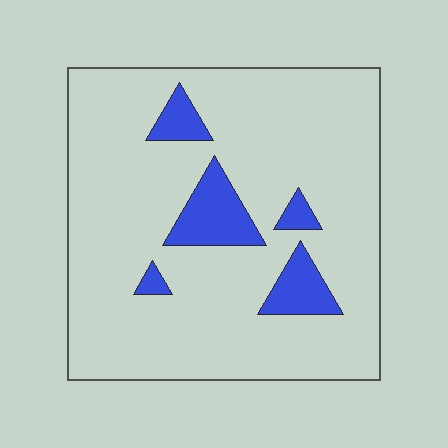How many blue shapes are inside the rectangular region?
5.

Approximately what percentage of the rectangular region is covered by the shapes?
Approximately 10%.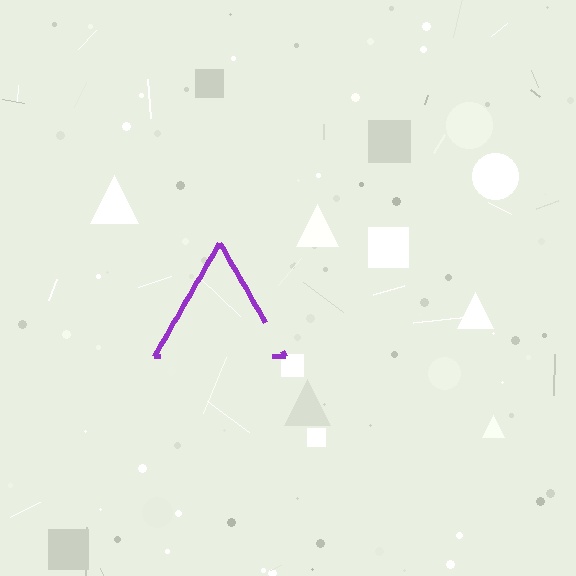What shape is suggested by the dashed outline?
The dashed outline suggests a triangle.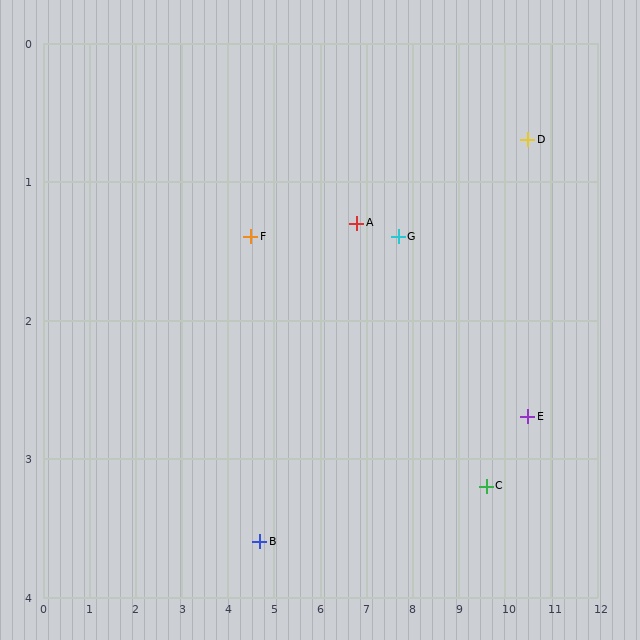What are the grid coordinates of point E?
Point E is at approximately (10.5, 2.7).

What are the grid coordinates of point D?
Point D is at approximately (10.5, 0.7).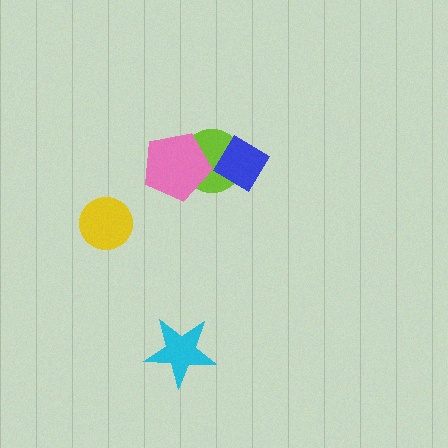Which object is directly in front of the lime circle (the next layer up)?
The pink pentagon is directly in front of the lime circle.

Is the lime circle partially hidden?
Yes, it is partially covered by another shape.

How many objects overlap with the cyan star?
0 objects overlap with the cyan star.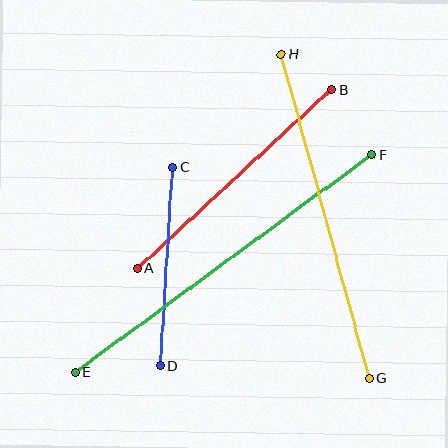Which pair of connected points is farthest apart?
Points E and F are farthest apart.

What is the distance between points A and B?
The distance is approximately 264 pixels.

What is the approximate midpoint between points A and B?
The midpoint is at approximately (235, 178) pixels.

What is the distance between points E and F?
The distance is approximately 368 pixels.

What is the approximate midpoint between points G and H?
The midpoint is at approximately (325, 216) pixels.